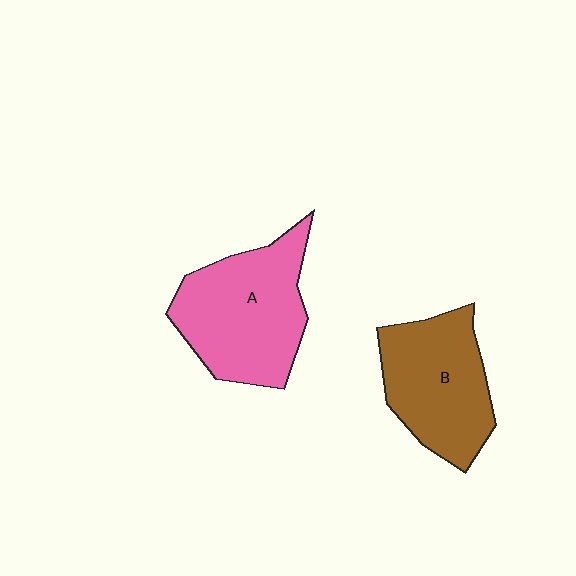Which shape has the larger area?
Shape A (pink).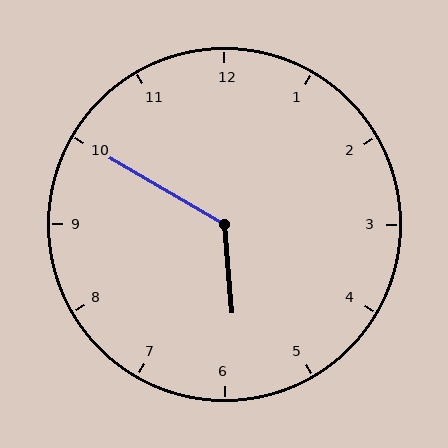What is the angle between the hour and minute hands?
Approximately 125 degrees.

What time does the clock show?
5:50.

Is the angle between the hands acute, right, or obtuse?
It is obtuse.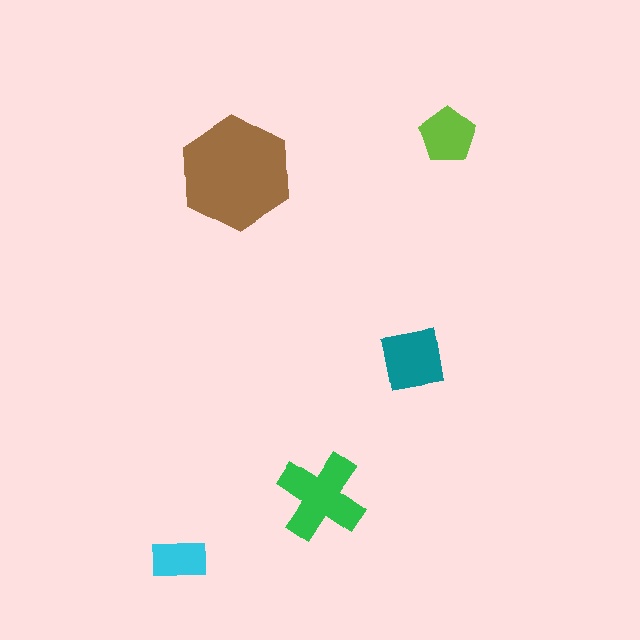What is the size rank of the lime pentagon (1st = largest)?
4th.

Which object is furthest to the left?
The cyan rectangle is leftmost.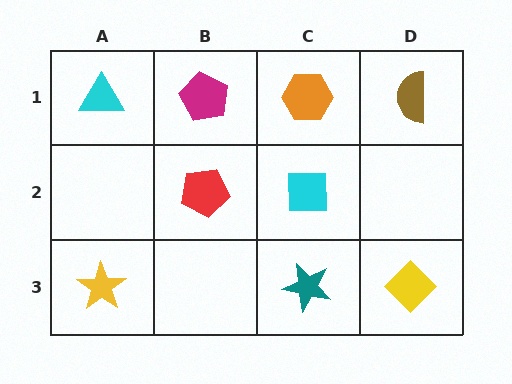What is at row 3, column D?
A yellow diamond.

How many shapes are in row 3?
3 shapes.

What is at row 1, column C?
An orange hexagon.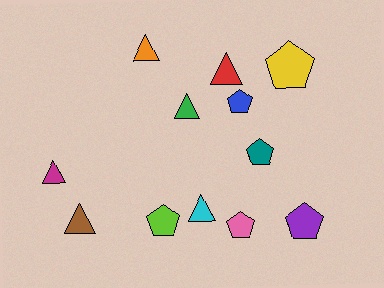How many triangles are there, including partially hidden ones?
There are 6 triangles.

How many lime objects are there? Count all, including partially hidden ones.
There is 1 lime object.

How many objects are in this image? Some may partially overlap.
There are 12 objects.